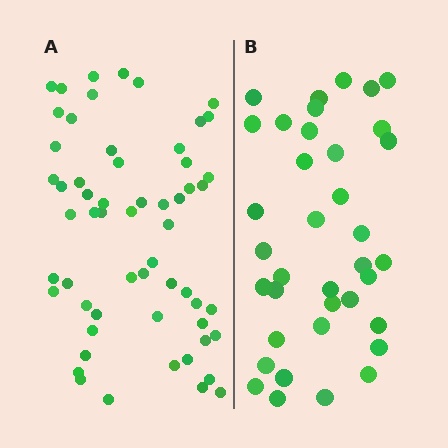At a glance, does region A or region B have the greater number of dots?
Region A (the left region) has more dots.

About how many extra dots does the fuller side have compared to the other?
Region A has approximately 20 more dots than region B.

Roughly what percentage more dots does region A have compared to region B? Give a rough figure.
About 55% more.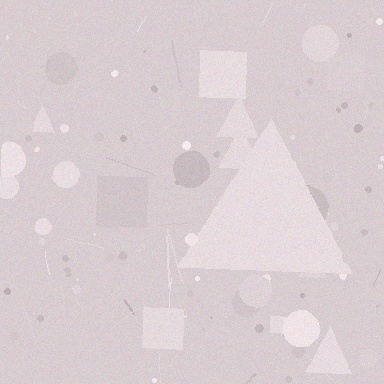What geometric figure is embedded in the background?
A triangle is embedded in the background.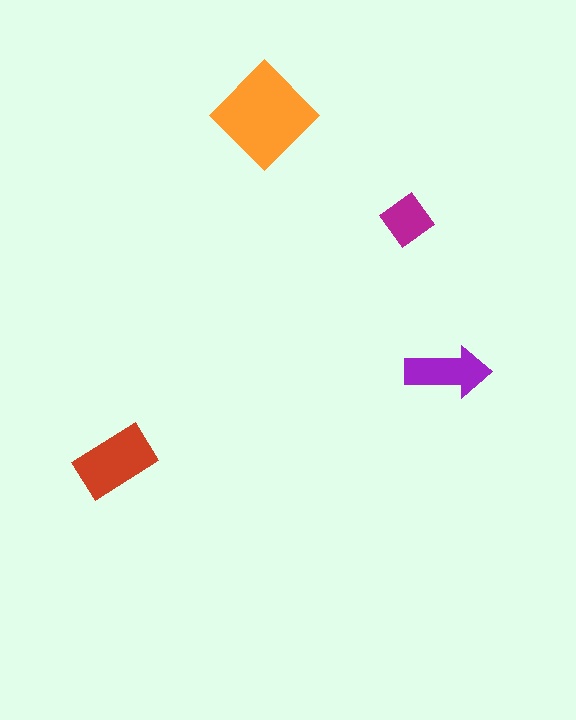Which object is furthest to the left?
The red rectangle is leftmost.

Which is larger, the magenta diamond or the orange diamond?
The orange diamond.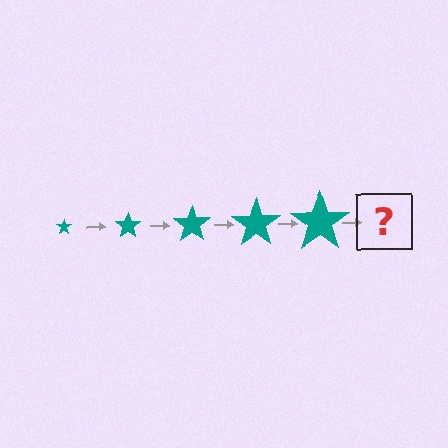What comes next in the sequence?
The next element should be a teal star, larger than the previous one.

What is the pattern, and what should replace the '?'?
The pattern is that the star gets progressively larger each step. The '?' should be a teal star, larger than the previous one.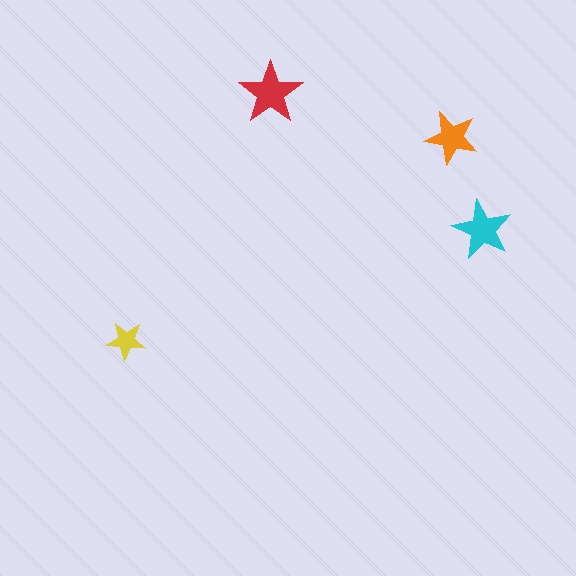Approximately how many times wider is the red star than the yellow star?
About 1.5 times wider.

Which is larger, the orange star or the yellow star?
The orange one.